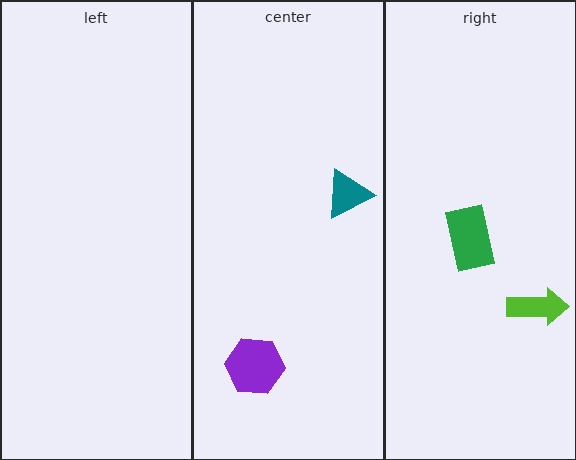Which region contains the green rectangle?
The right region.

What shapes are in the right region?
The green rectangle, the lime arrow.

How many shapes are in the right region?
2.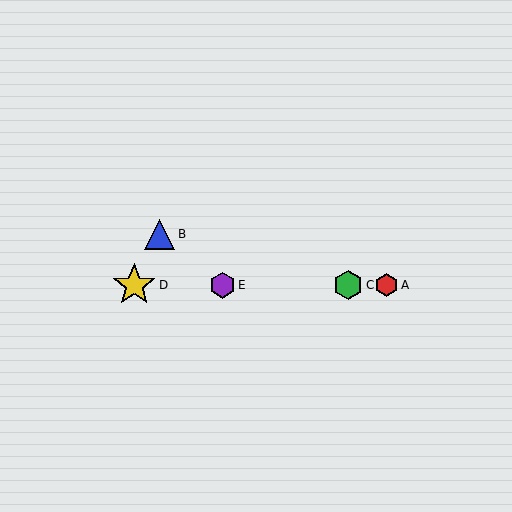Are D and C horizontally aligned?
Yes, both are at y≈285.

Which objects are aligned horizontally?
Objects A, C, D, E are aligned horizontally.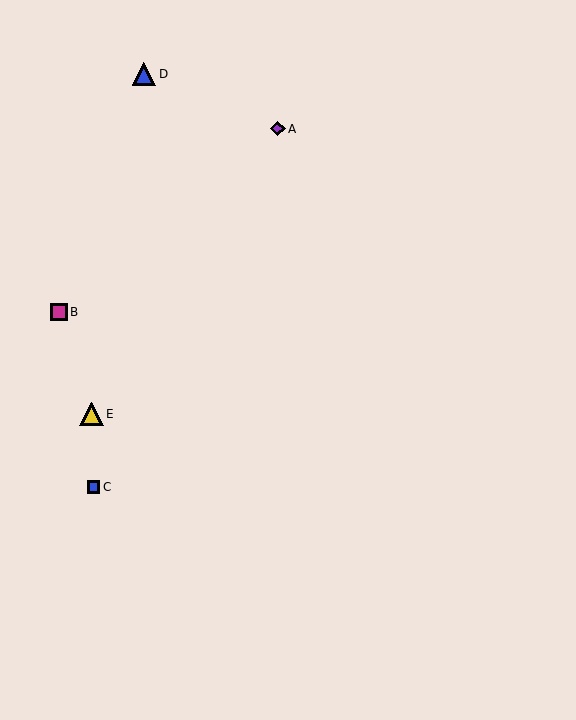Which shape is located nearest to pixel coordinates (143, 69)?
The blue triangle (labeled D) at (144, 74) is nearest to that location.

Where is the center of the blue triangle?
The center of the blue triangle is at (144, 74).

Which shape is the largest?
The yellow triangle (labeled E) is the largest.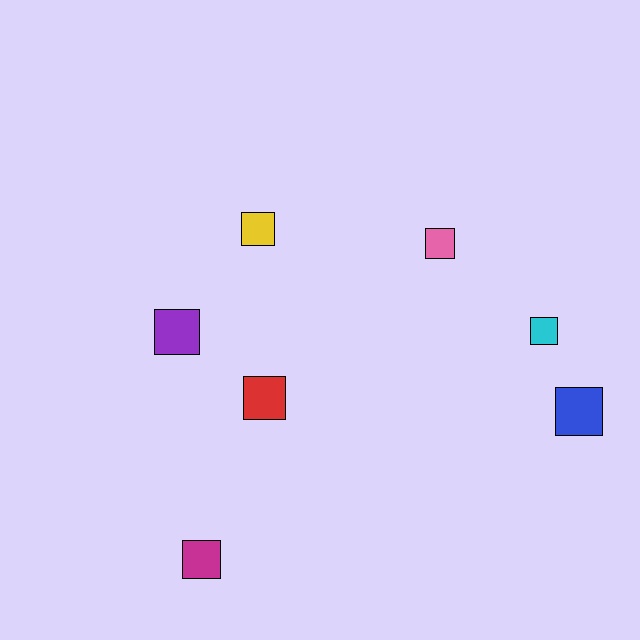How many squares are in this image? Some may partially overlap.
There are 7 squares.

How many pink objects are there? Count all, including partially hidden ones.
There is 1 pink object.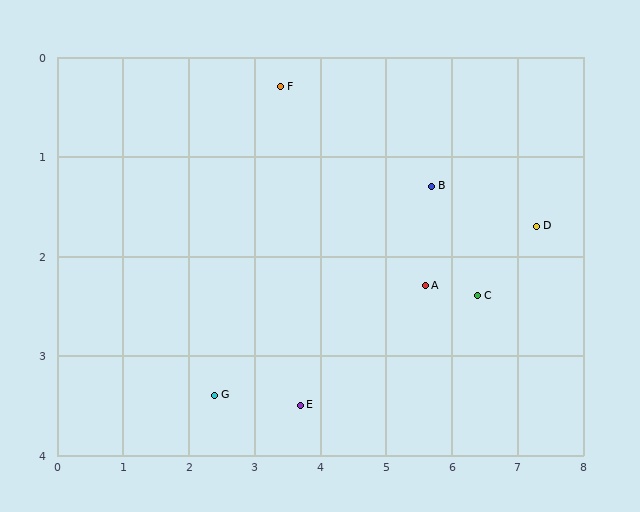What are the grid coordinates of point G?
Point G is at approximately (2.4, 3.4).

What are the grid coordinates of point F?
Point F is at approximately (3.4, 0.3).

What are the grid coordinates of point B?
Point B is at approximately (5.7, 1.3).